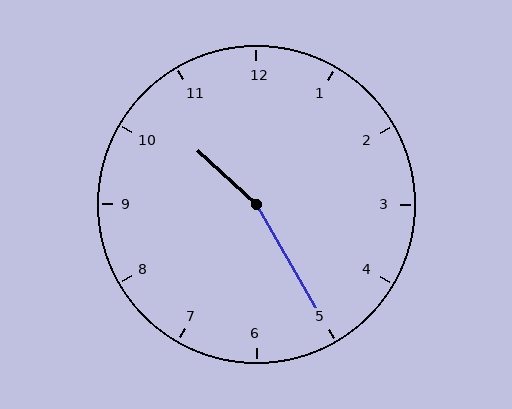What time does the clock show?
10:25.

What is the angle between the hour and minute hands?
Approximately 162 degrees.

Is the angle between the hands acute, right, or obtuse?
It is obtuse.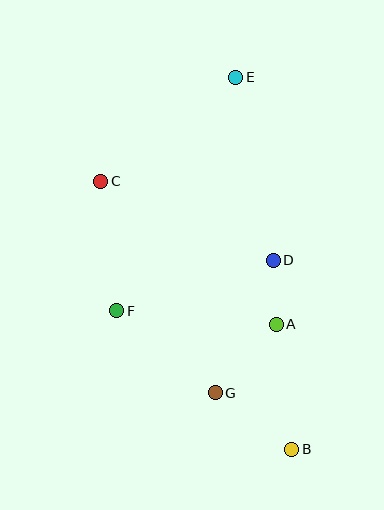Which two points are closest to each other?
Points A and D are closest to each other.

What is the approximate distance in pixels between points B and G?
The distance between B and G is approximately 95 pixels.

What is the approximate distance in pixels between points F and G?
The distance between F and G is approximately 128 pixels.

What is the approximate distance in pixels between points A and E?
The distance between A and E is approximately 251 pixels.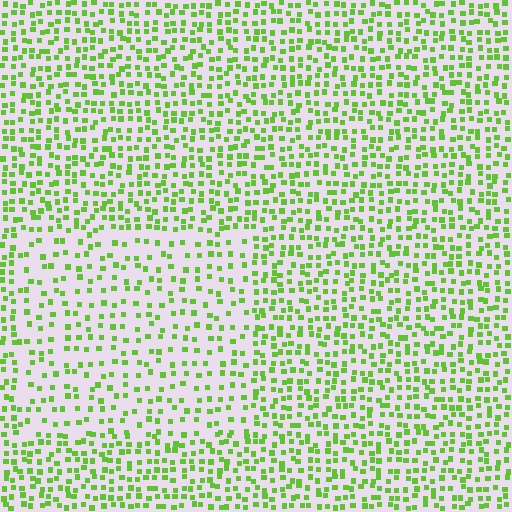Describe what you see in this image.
The image contains small lime elements arranged at two different densities. A rectangle-shaped region is visible where the elements are less densely packed than the surrounding area.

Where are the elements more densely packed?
The elements are more densely packed outside the rectangle boundary.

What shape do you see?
I see a rectangle.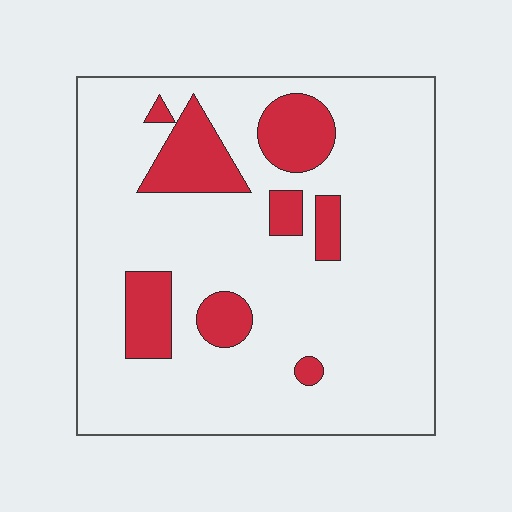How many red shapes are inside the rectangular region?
8.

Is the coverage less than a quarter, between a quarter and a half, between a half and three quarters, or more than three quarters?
Less than a quarter.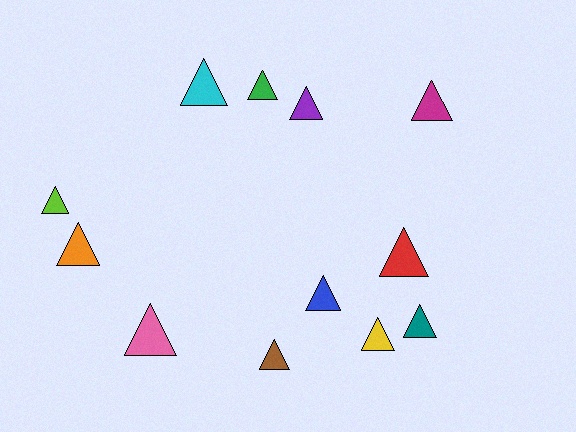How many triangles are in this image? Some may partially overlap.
There are 12 triangles.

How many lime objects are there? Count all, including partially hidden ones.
There is 1 lime object.